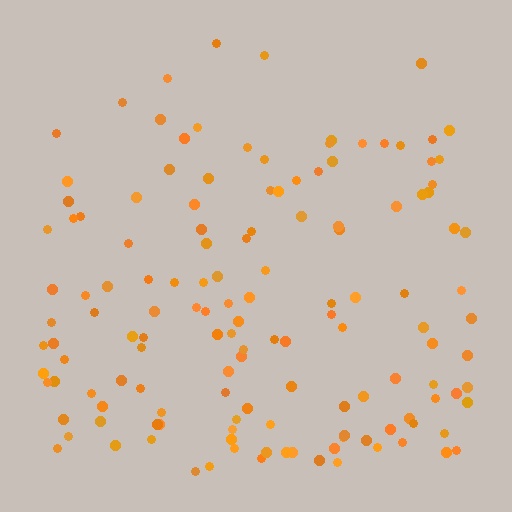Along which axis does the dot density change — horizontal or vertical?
Vertical.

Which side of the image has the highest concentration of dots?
The bottom.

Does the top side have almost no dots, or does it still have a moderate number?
Still a moderate number, just noticeably fewer than the bottom.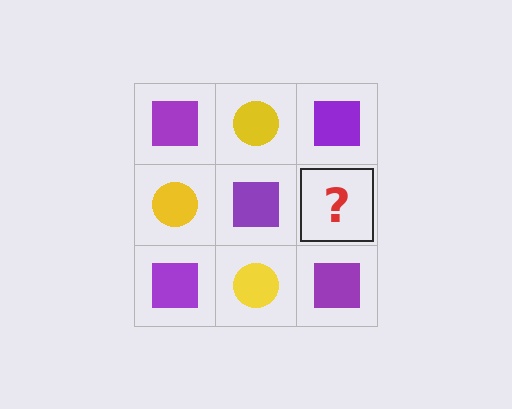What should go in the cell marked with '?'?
The missing cell should contain a yellow circle.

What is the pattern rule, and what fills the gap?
The rule is that it alternates purple square and yellow circle in a checkerboard pattern. The gap should be filled with a yellow circle.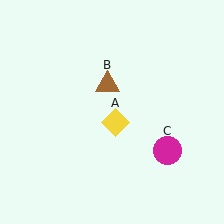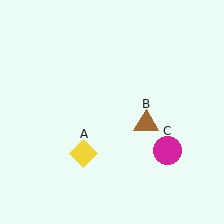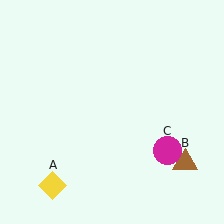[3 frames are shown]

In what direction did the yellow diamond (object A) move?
The yellow diamond (object A) moved down and to the left.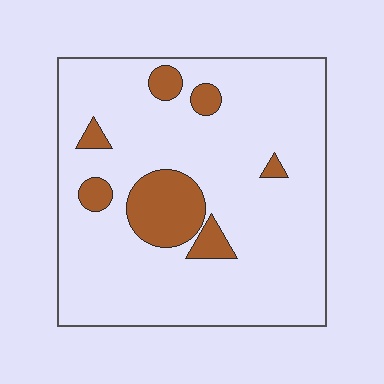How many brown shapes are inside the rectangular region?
7.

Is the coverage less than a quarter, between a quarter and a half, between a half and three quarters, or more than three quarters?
Less than a quarter.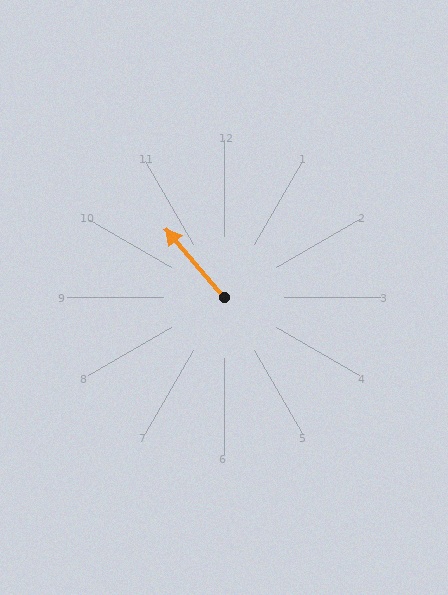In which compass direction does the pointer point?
Northwest.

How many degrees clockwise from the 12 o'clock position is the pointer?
Approximately 319 degrees.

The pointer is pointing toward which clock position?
Roughly 11 o'clock.